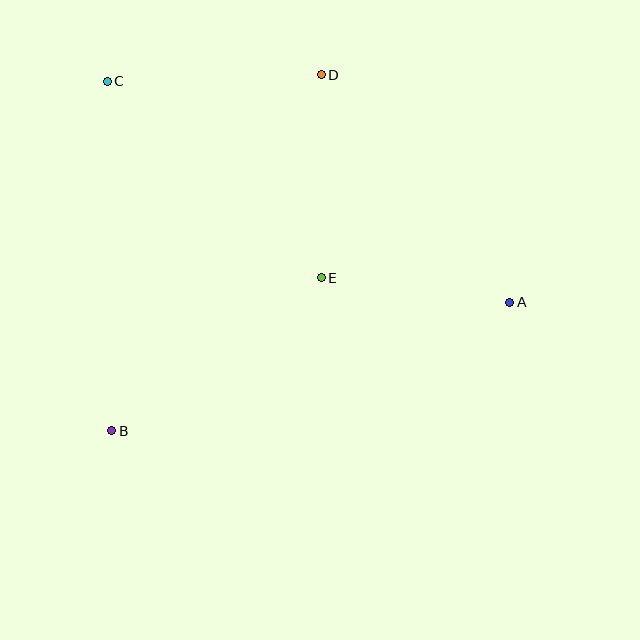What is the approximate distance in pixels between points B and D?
The distance between B and D is approximately 413 pixels.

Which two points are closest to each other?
Points A and E are closest to each other.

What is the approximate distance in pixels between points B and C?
The distance between B and C is approximately 349 pixels.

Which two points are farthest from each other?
Points A and C are farthest from each other.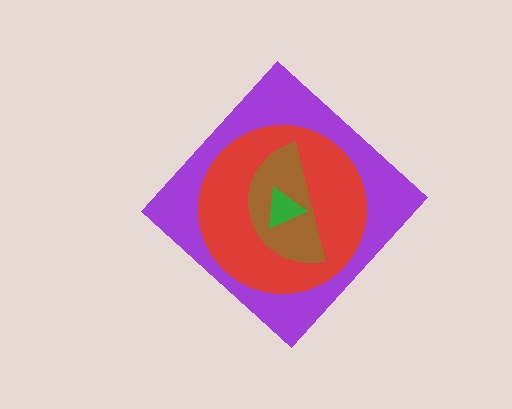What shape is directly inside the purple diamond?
The red circle.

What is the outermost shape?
The purple diamond.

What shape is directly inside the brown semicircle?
The green triangle.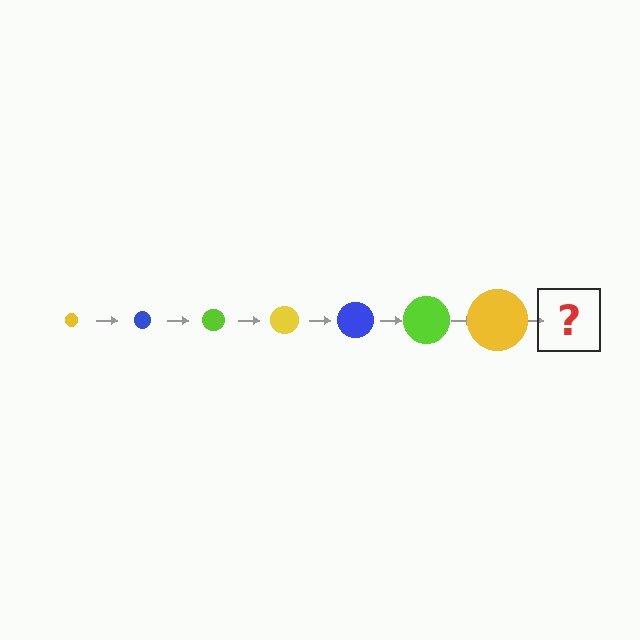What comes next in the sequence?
The next element should be a blue circle, larger than the previous one.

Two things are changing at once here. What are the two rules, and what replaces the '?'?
The two rules are that the circle grows larger each step and the color cycles through yellow, blue, and lime. The '?' should be a blue circle, larger than the previous one.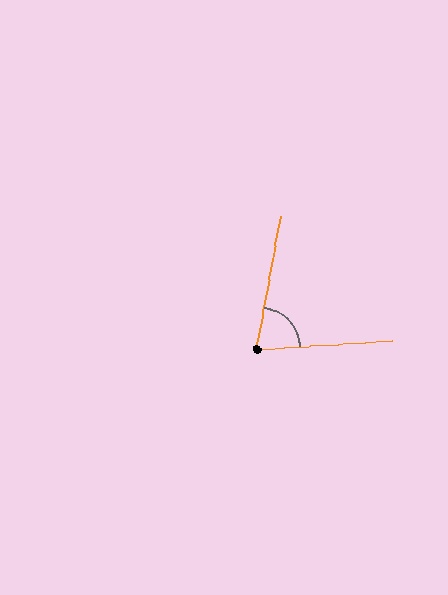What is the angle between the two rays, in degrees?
Approximately 76 degrees.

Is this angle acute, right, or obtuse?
It is acute.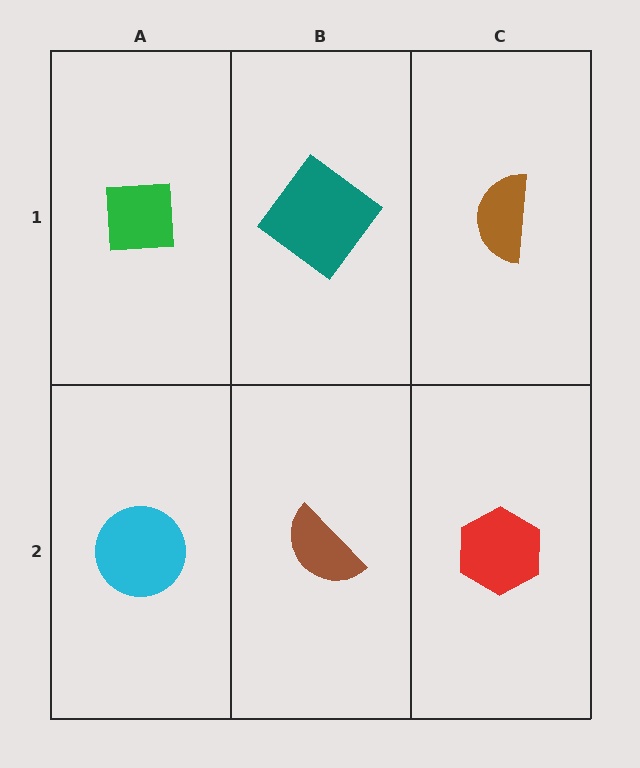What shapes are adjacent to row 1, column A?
A cyan circle (row 2, column A), a teal diamond (row 1, column B).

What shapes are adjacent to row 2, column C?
A brown semicircle (row 1, column C), a brown semicircle (row 2, column B).